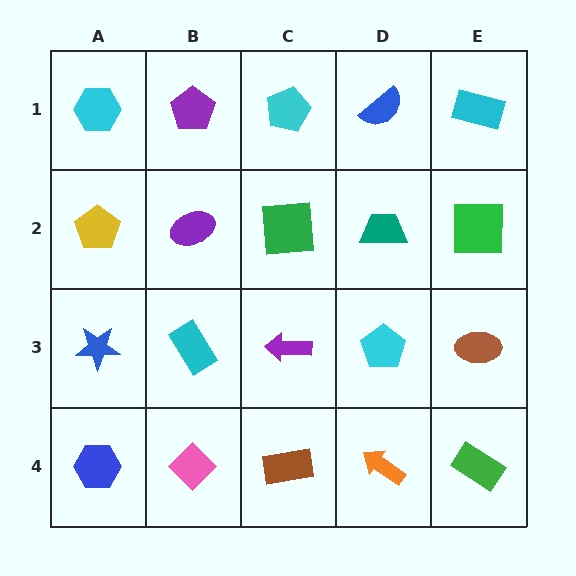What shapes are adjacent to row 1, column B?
A purple ellipse (row 2, column B), a cyan hexagon (row 1, column A), a cyan pentagon (row 1, column C).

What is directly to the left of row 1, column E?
A blue semicircle.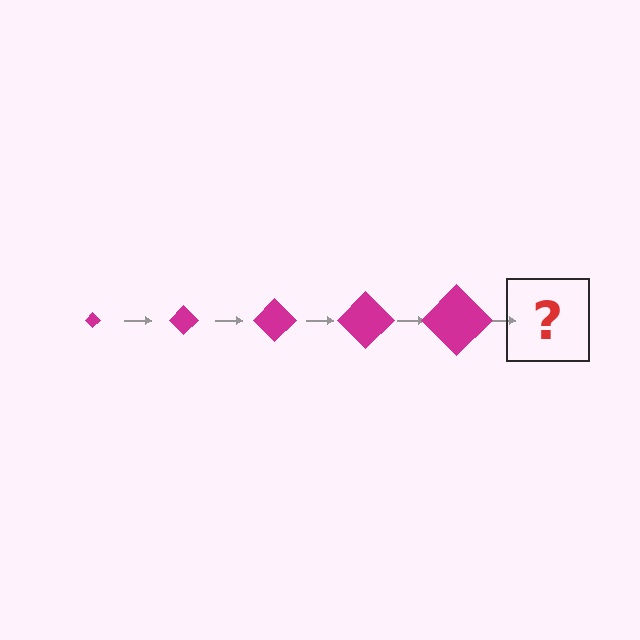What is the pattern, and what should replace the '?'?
The pattern is that the diamond gets progressively larger each step. The '?' should be a magenta diamond, larger than the previous one.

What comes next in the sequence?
The next element should be a magenta diamond, larger than the previous one.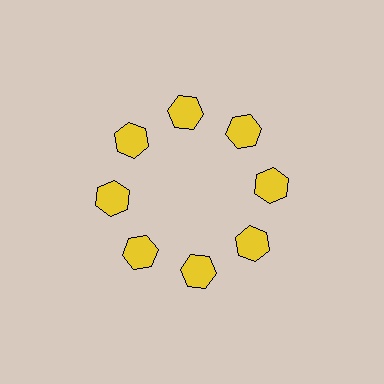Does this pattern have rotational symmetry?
Yes, this pattern has 8-fold rotational symmetry. It looks the same after rotating 45 degrees around the center.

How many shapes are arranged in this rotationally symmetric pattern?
There are 8 shapes, arranged in 8 groups of 1.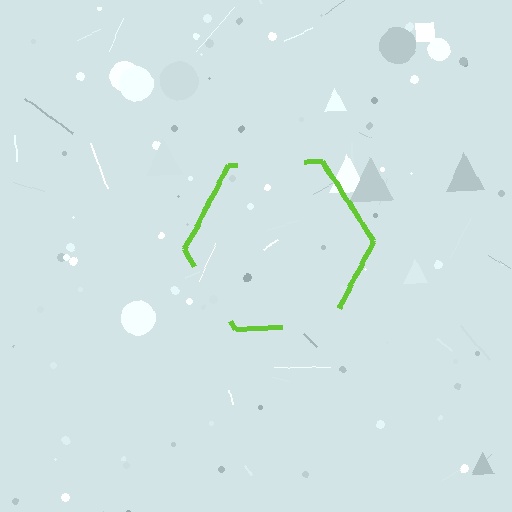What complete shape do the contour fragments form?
The contour fragments form a hexagon.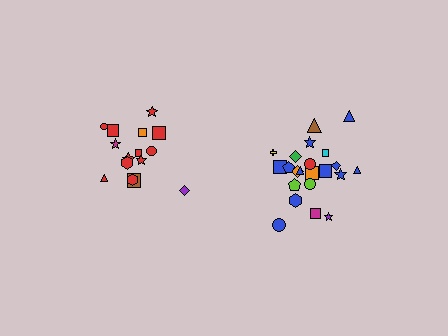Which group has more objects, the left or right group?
The right group.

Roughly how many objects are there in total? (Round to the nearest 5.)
Roughly 35 objects in total.